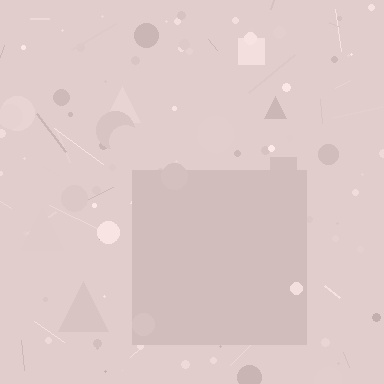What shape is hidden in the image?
A square is hidden in the image.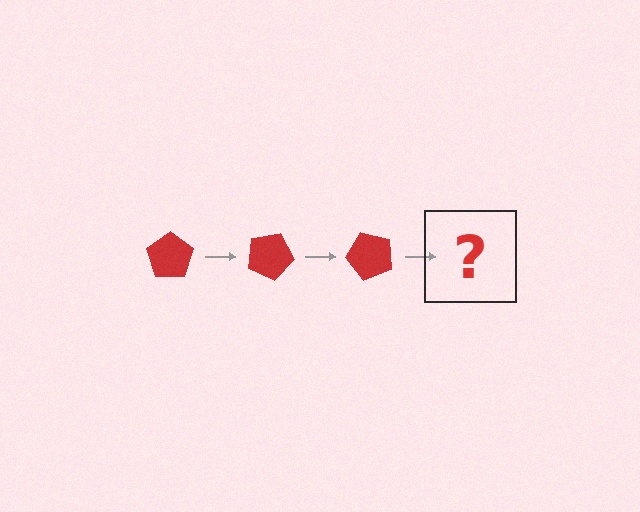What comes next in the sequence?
The next element should be a red pentagon rotated 75 degrees.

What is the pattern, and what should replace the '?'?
The pattern is that the pentagon rotates 25 degrees each step. The '?' should be a red pentagon rotated 75 degrees.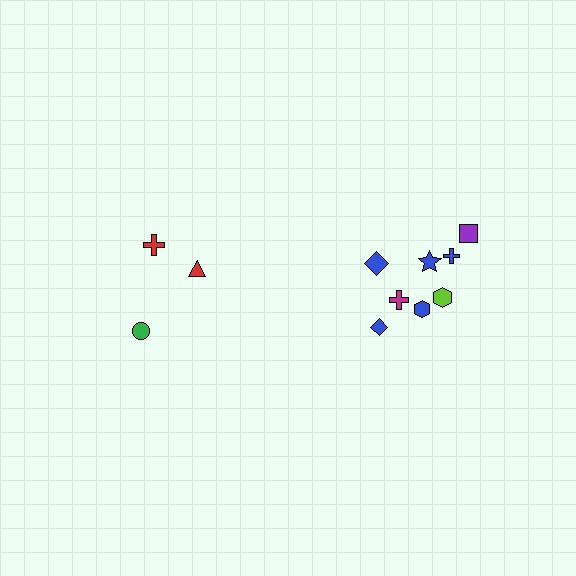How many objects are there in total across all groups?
There are 11 objects.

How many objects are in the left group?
There are 3 objects.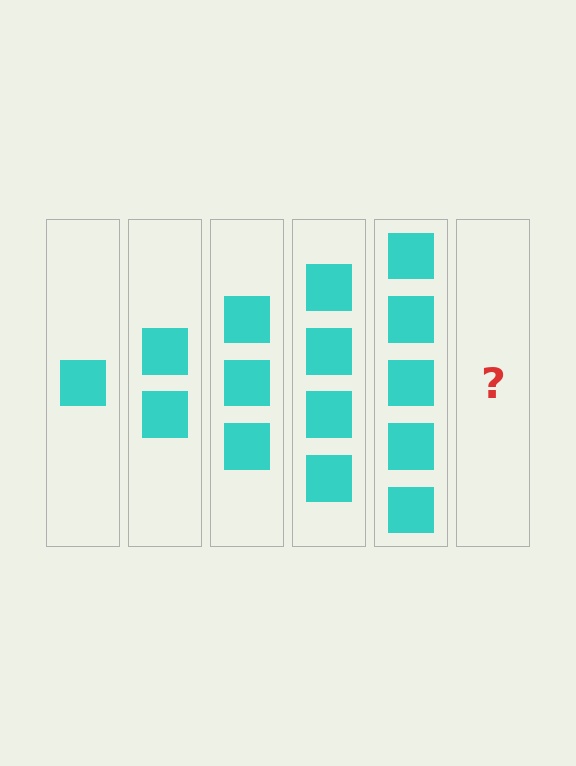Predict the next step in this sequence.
The next step is 6 squares.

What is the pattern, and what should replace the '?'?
The pattern is that each step adds one more square. The '?' should be 6 squares.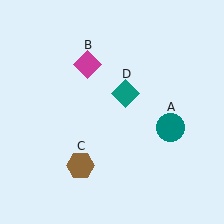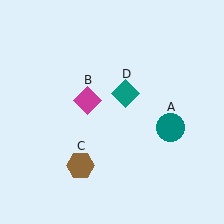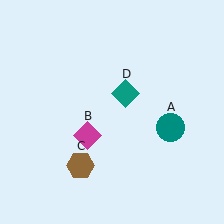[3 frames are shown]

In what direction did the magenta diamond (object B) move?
The magenta diamond (object B) moved down.